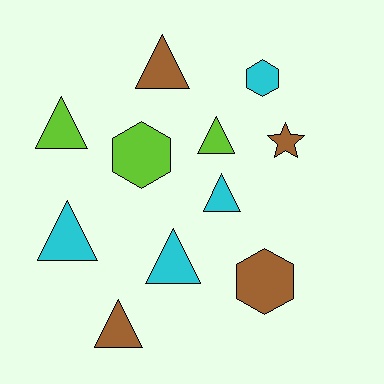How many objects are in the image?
There are 11 objects.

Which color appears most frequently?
Brown, with 4 objects.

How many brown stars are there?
There is 1 brown star.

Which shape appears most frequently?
Triangle, with 7 objects.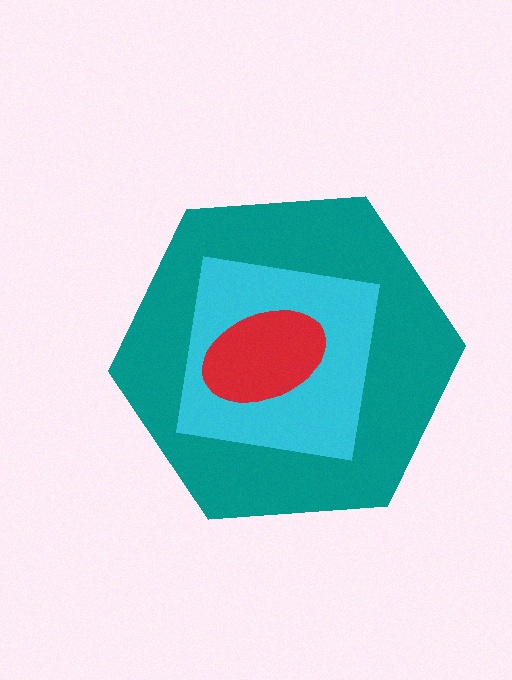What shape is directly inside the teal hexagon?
The cyan square.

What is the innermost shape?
The red ellipse.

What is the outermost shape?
The teal hexagon.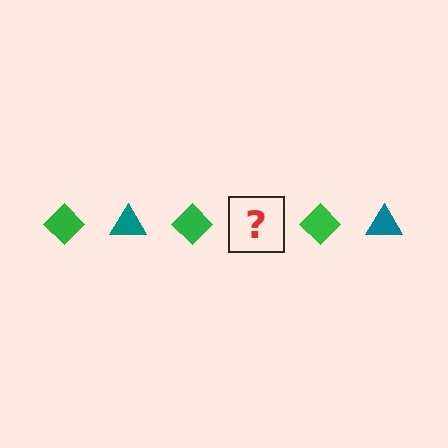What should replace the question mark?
The question mark should be replaced with a teal triangle.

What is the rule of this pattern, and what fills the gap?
The rule is that the pattern alternates between green diamond and teal triangle. The gap should be filled with a teal triangle.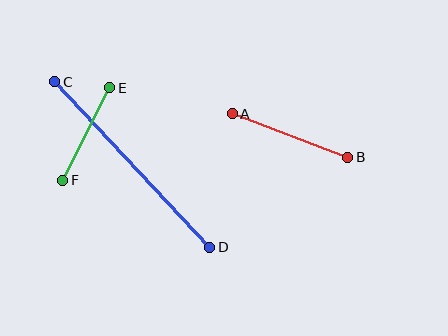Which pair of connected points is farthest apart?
Points C and D are farthest apart.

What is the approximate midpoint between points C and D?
The midpoint is at approximately (132, 164) pixels.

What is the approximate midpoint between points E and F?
The midpoint is at approximately (86, 134) pixels.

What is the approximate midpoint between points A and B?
The midpoint is at approximately (290, 135) pixels.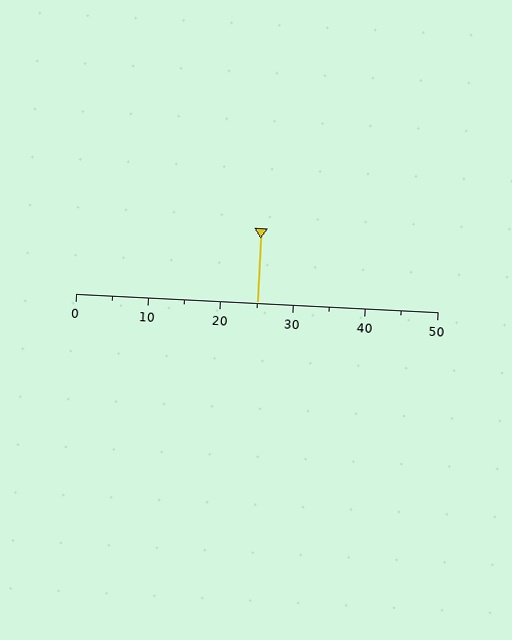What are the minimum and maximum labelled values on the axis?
The axis runs from 0 to 50.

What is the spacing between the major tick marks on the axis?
The major ticks are spaced 10 apart.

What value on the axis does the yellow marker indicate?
The marker indicates approximately 25.